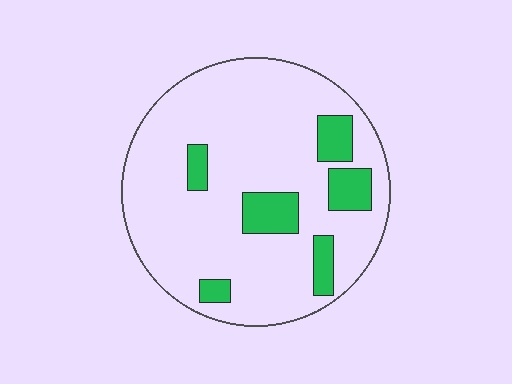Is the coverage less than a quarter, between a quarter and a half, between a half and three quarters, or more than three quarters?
Less than a quarter.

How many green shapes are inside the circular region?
6.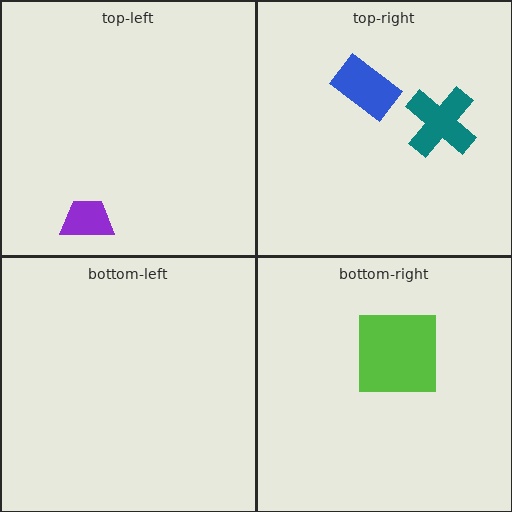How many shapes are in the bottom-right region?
1.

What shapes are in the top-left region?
The purple trapezoid.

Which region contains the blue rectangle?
The top-right region.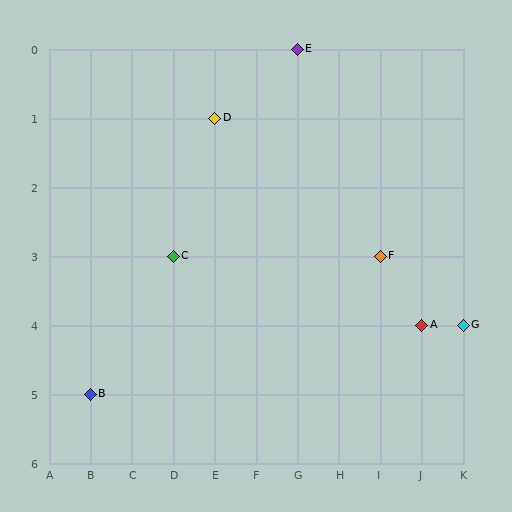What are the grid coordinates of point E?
Point E is at grid coordinates (G, 0).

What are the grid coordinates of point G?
Point G is at grid coordinates (K, 4).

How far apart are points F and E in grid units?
Points F and E are 2 columns and 3 rows apart (about 3.6 grid units diagonally).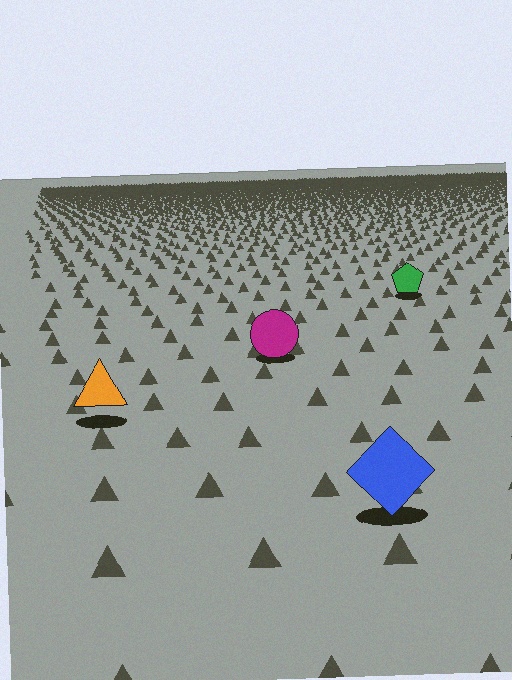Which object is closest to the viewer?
The blue diamond is closest. The texture marks near it are larger and more spread out.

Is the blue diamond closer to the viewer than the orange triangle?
Yes. The blue diamond is closer — you can tell from the texture gradient: the ground texture is coarser near it.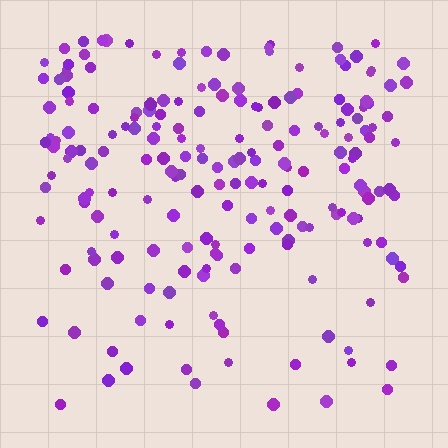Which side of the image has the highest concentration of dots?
The top.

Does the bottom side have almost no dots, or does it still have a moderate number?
Still a moderate number, just noticeably fewer than the top.